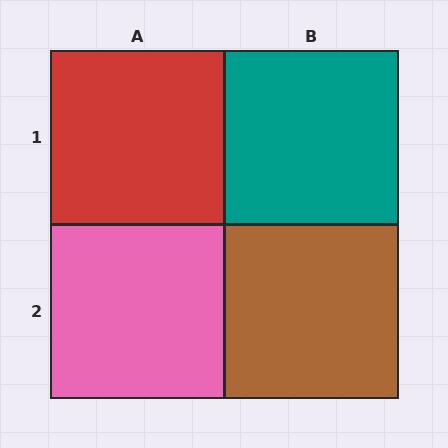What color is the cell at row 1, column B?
Teal.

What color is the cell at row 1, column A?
Red.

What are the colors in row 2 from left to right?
Pink, brown.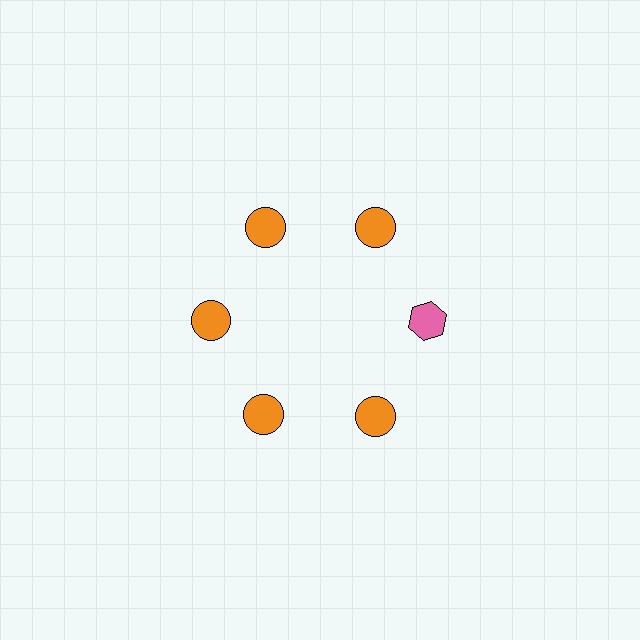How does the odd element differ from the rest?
It differs in both color (pink instead of orange) and shape (hexagon instead of circle).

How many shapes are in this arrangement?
There are 6 shapes arranged in a ring pattern.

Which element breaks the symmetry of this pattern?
The pink hexagon at roughly the 3 o'clock position breaks the symmetry. All other shapes are orange circles.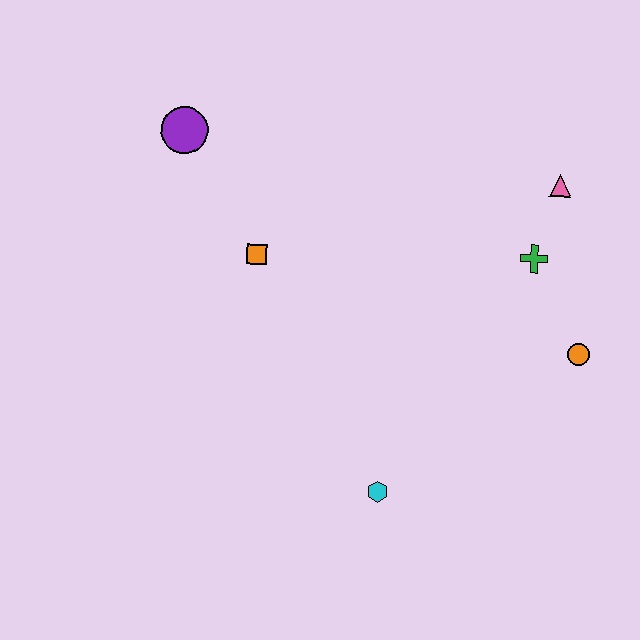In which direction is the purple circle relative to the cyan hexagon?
The purple circle is above the cyan hexagon.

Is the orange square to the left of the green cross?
Yes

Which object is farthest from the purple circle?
The orange circle is farthest from the purple circle.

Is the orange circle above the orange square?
No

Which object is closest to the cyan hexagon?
The orange circle is closest to the cyan hexagon.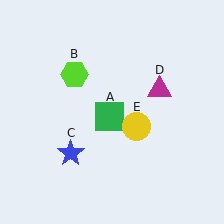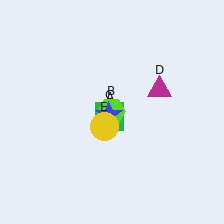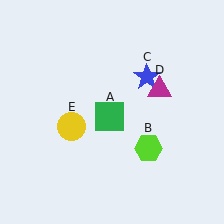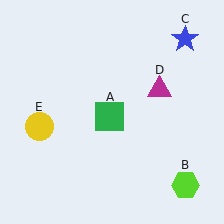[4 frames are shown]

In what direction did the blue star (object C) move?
The blue star (object C) moved up and to the right.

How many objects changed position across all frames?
3 objects changed position: lime hexagon (object B), blue star (object C), yellow circle (object E).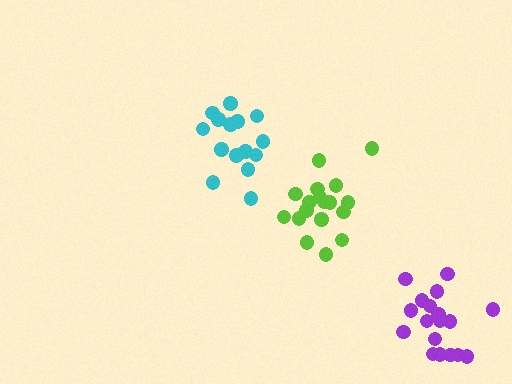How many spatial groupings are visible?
There are 3 spatial groupings.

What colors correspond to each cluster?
The clusters are colored: cyan, purple, lime.